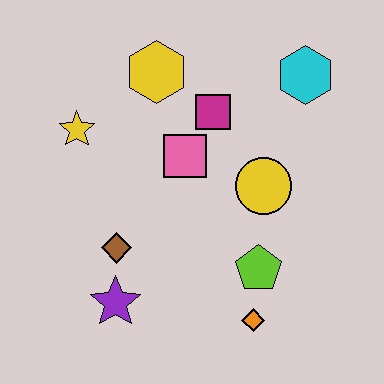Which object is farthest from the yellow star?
The orange diamond is farthest from the yellow star.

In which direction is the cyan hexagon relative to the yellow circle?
The cyan hexagon is above the yellow circle.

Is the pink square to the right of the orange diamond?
No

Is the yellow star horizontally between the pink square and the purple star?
No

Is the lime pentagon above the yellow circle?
No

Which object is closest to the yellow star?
The yellow hexagon is closest to the yellow star.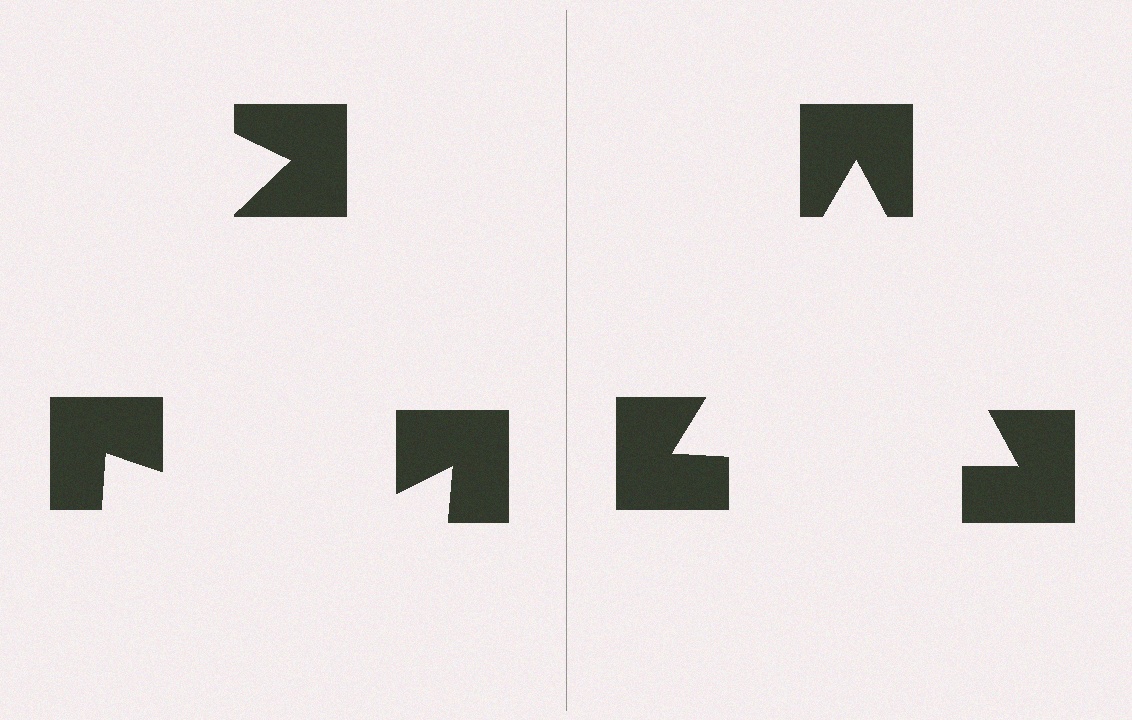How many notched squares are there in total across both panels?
6 — 3 on each side.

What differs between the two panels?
The notched squares are positioned identically on both sides; only the wedge orientations differ. On the right they align to a triangle; on the left they are misaligned.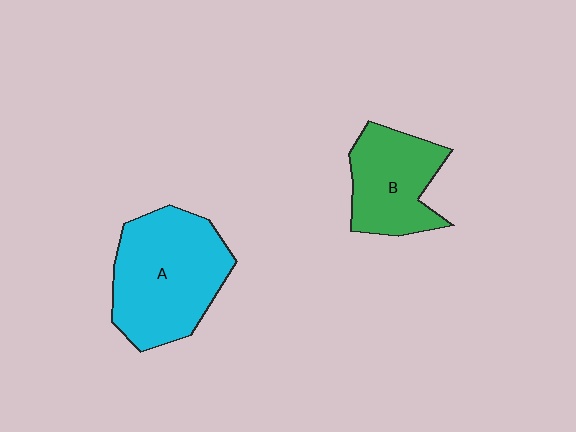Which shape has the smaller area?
Shape B (green).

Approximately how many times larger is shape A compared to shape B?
Approximately 1.5 times.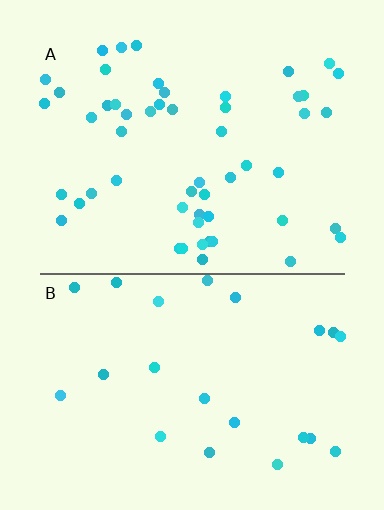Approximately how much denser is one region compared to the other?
Approximately 2.3× — region A over region B.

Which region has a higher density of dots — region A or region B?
A (the top).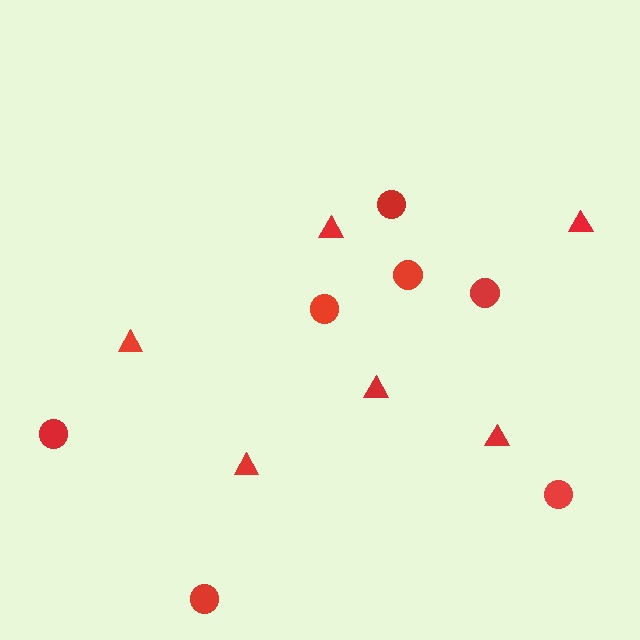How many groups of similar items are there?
There are 2 groups: one group of circles (7) and one group of triangles (6).